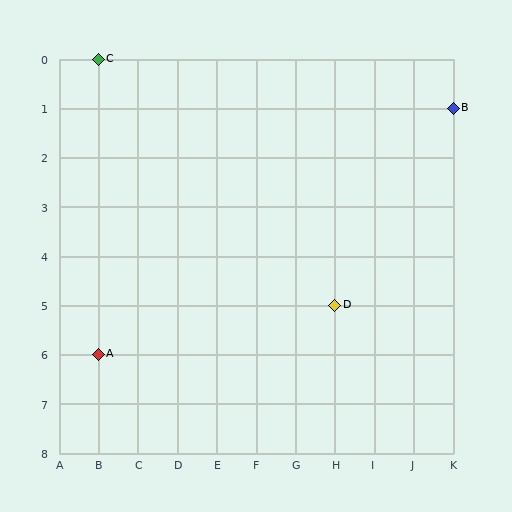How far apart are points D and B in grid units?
Points D and B are 3 columns and 4 rows apart (about 5.0 grid units diagonally).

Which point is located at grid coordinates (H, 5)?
Point D is at (H, 5).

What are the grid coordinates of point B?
Point B is at grid coordinates (K, 1).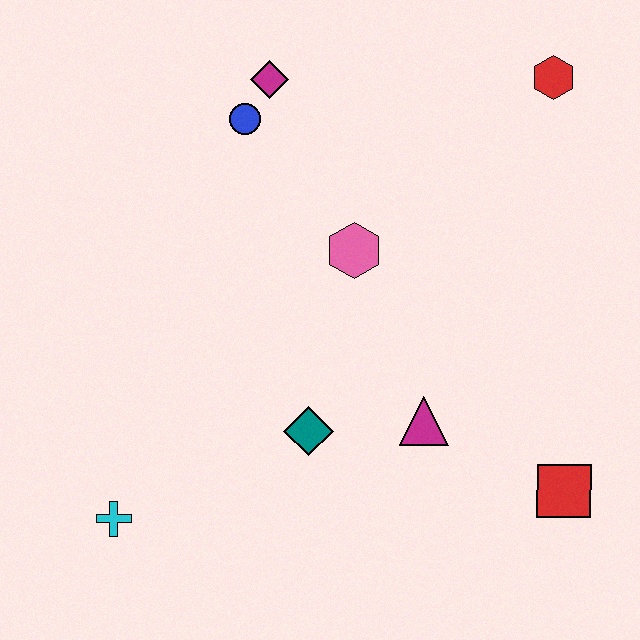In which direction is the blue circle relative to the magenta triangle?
The blue circle is above the magenta triangle.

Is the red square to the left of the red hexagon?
No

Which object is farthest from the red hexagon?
The cyan cross is farthest from the red hexagon.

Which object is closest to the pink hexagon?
The blue circle is closest to the pink hexagon.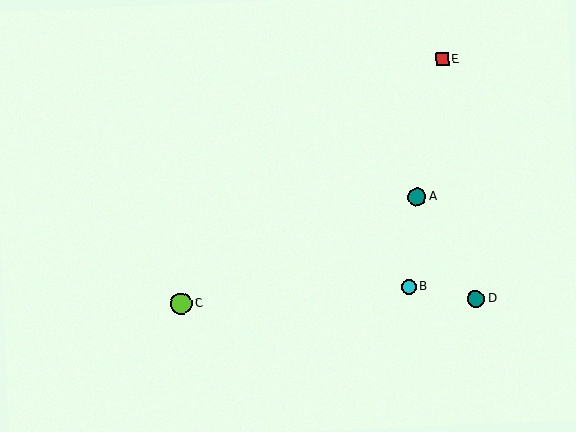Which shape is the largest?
The lime circle (labeled C) is the largest.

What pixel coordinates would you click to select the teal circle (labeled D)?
Click at (476, 299) to select the teal circle D.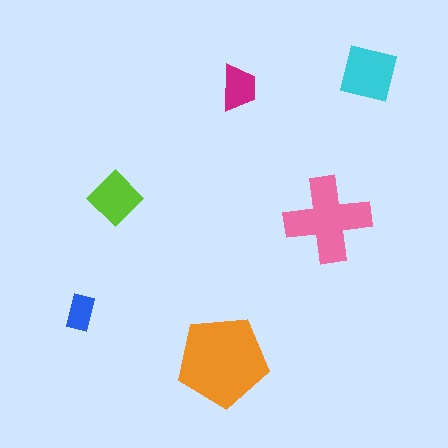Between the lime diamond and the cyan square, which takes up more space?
The cyan square.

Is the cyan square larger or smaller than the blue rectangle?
Larger.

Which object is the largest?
The orange pentagon.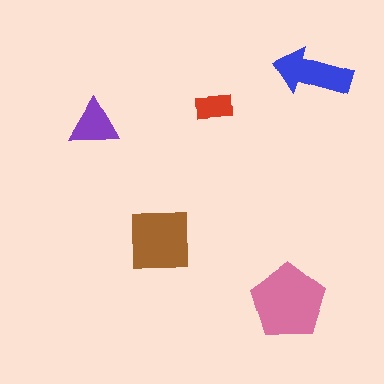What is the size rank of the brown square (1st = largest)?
2nd.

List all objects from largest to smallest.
The pink pentagon, the brown square, the blue arrow, the purple triangle, the red rectangle.